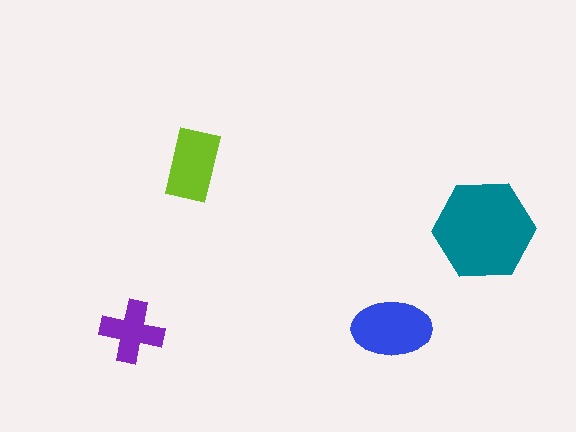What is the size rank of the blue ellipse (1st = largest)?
2nd.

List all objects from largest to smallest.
The teal hexagon, the blue ellipse, the lime rectangle, the purple cross.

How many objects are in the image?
There are 4 objects in the image.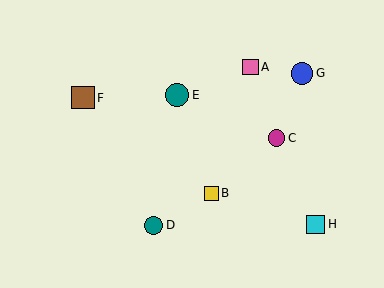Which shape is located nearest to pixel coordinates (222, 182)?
The yellow square (labeled B) at (212, 193) is nearest to that location.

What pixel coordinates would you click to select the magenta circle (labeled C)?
Click at (277, 138) to select the magenta circle C.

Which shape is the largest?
The teal circle (labeled E) is the largest.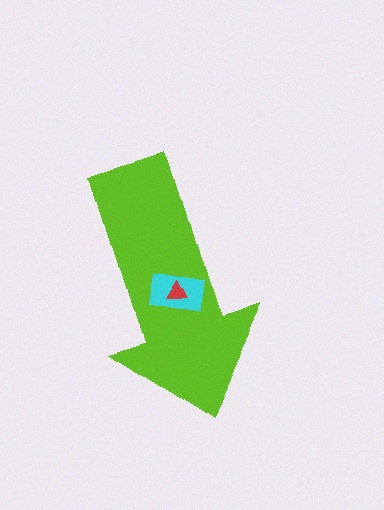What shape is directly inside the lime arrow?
The cyan rectangle.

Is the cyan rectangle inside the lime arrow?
Yes.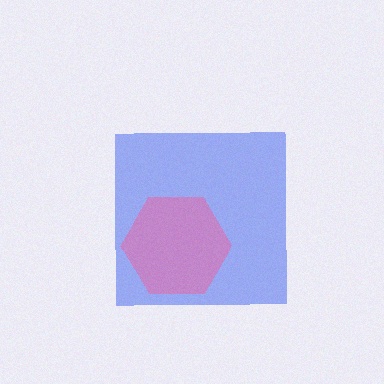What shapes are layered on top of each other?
The layered shapes are: a blue square, a pink hexagon.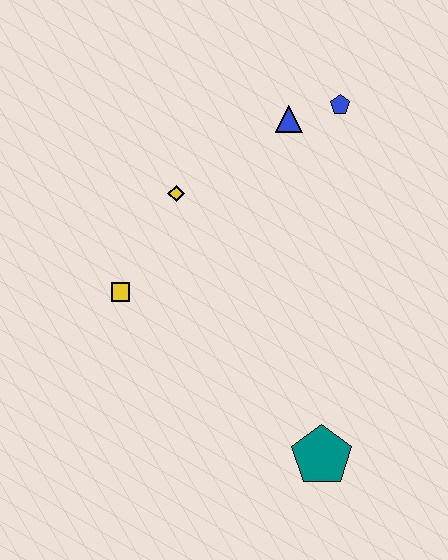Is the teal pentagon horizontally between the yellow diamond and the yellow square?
No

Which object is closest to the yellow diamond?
The yellow square is closest to the yellow diamond.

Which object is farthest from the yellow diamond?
The teal pentagon is farthest from the yellow diamond.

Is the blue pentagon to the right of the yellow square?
Yes